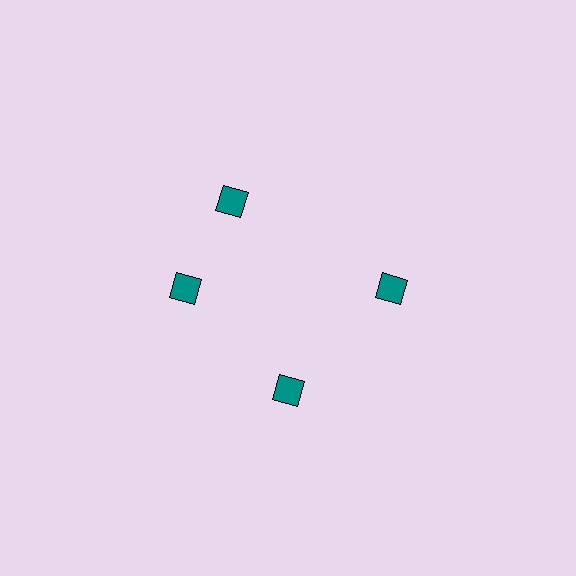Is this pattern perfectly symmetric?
No. The 4 teal diamonds are arranged in a ring, but one element near the 12 o'clock position is rotated out of alignment along the ring, breaking the 4-fold rotational symmetry.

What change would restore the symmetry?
The symmetry would be restored by rotating it back into even spacing with its neighbors so that all 4 diamonds sit at equal angles and equal distance from the center.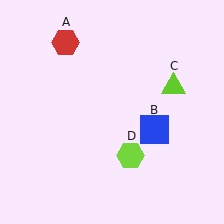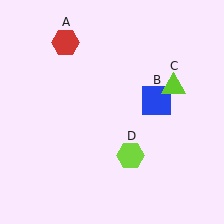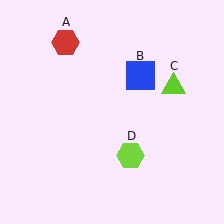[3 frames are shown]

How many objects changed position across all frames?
1 object changed position: blue square (object B).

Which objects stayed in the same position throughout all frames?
Red hexagon (object A) and lime triangle (object C) and lime hexagon (object D) remained stationary.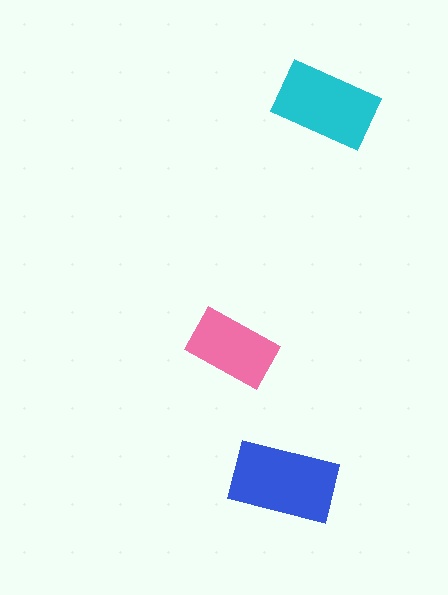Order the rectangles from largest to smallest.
the blue one, the cyan one, the pink one.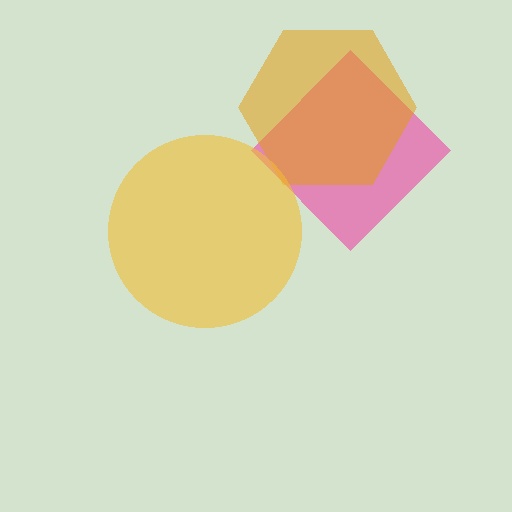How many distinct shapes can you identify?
There are 3 distinct shapes: a pink diamond, an orange hexagon, a yellow circle.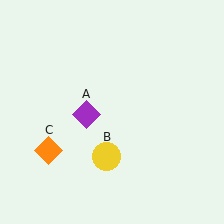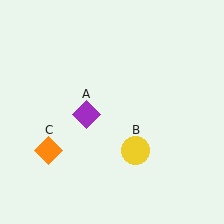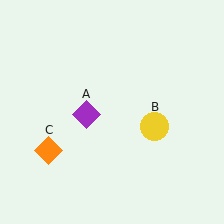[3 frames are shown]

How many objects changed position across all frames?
1 object changed position: yellow circle (object B).